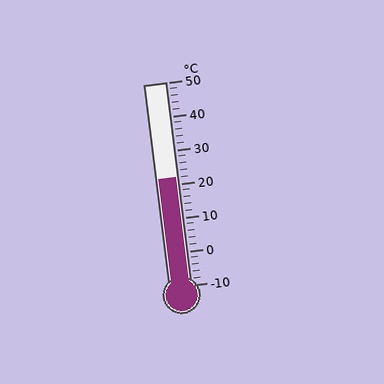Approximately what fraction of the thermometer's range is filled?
The thermometer is filled to approximately 55% of its range.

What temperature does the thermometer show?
The thermometer shows approximately 22°C.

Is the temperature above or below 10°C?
The temperature is above 10°C.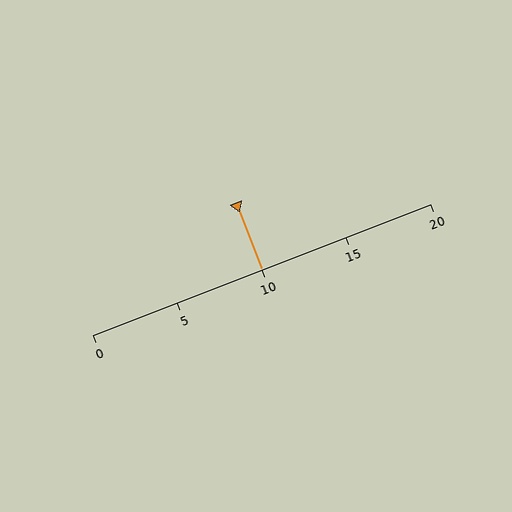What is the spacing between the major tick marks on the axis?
The major ticks are spaced 5 apart.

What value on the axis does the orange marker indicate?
The marker indicates approximately 10.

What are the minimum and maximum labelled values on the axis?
The axis runs from 0 to 20.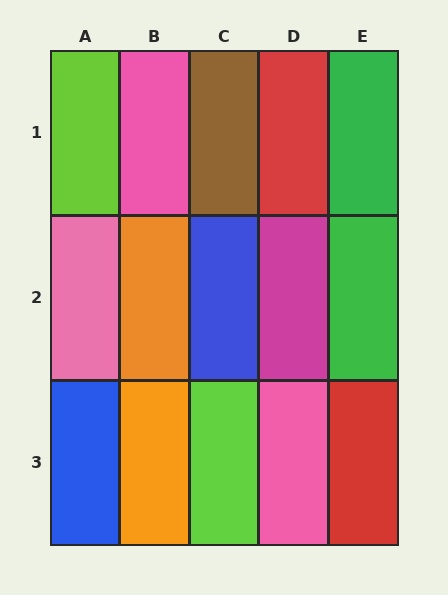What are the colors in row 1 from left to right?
Lime, pink, brown, red, green.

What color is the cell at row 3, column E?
Red.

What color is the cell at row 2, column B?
Orange.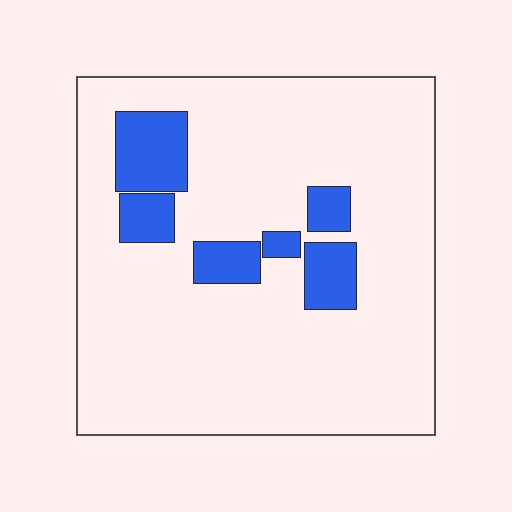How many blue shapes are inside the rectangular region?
6.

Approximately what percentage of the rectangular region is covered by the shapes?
Approximately 15%.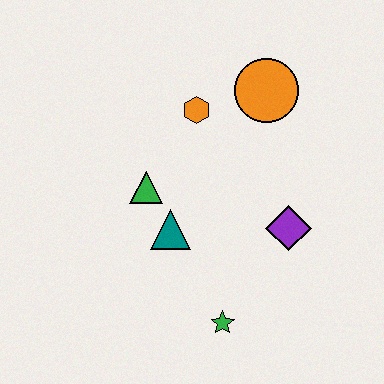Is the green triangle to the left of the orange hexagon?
Yes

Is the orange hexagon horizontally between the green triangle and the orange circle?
Yes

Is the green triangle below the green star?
No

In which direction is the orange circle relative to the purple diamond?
The orange circle is above the purple diamond.